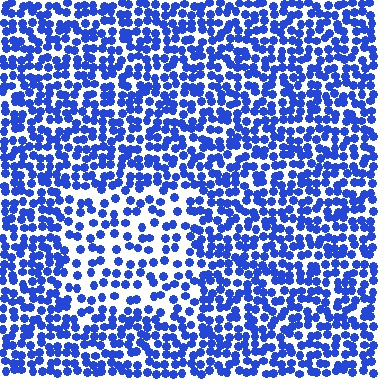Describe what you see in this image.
The image contains small blue elements arranged at two different densities. A rectangle-shaped region is visible where the elements are less densely packed than the surrounding area.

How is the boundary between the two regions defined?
The boundary is defined by a change in element density (approximately 1.8x ratio). All elements are the same color, size, and shape.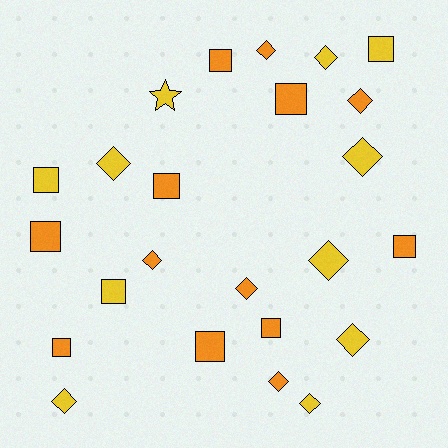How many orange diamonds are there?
There are 5 orange diamonds.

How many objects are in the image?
There are 24 objects.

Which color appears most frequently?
Orange, with 13 objects.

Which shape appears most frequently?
Diamond, with 12 objects.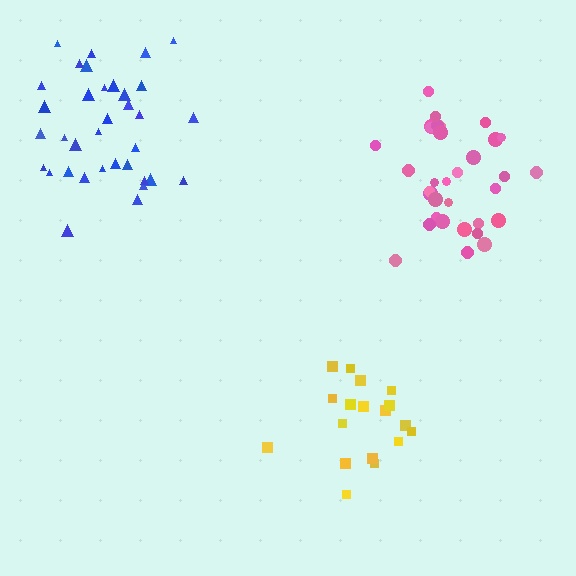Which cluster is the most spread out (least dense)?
Blue.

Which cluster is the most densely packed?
Yellow.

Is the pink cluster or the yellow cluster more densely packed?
Yellow.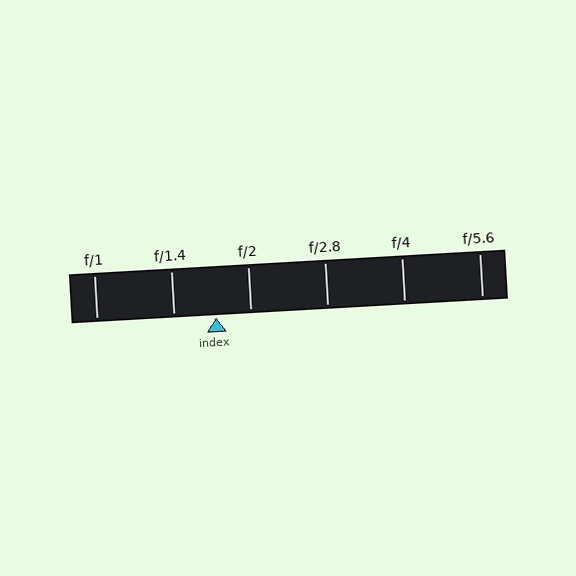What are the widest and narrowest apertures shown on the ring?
The widest aperture shown is f/1 and the narrowest is f/5.6.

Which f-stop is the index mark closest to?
The index mark is closest to f/2.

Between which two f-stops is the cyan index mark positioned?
The index mark is between f/1.4 and f/2.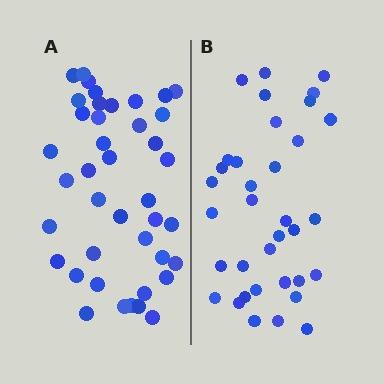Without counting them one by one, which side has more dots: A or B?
Region A (the left region) has more dots.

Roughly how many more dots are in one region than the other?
Region A has about 6 more dots than region B.